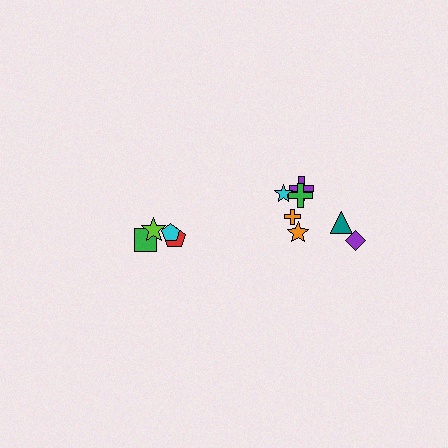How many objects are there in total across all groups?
There are 11 objects.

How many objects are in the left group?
There are 4 objects.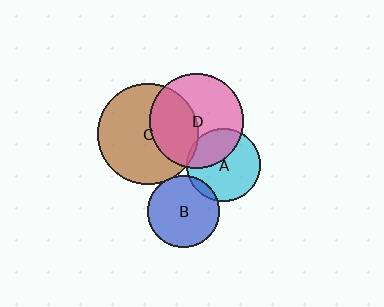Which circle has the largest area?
Circle C (brown).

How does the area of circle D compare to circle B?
Approximately 1.7 times.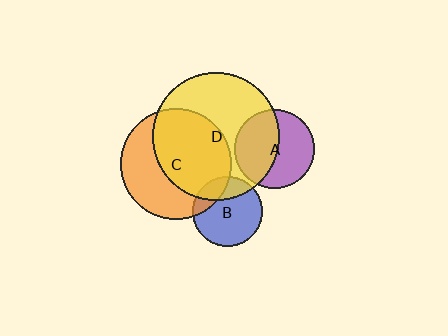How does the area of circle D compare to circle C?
Approximately 1.3 times.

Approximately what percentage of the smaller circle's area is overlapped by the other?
Approximately 25%.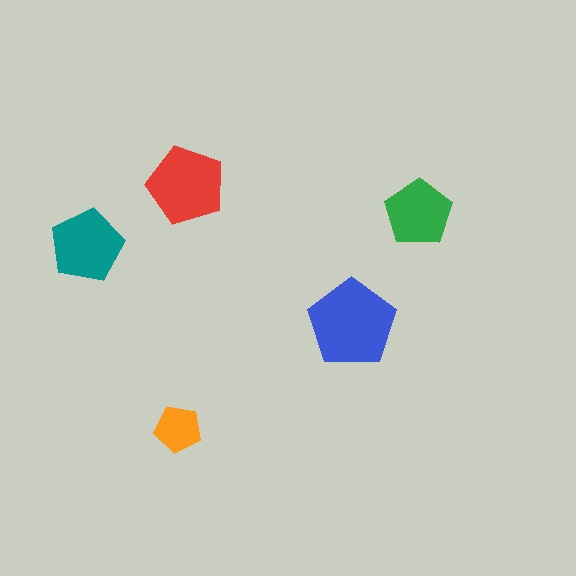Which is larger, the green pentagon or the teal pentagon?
The teal one.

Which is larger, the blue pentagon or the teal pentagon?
The blue one.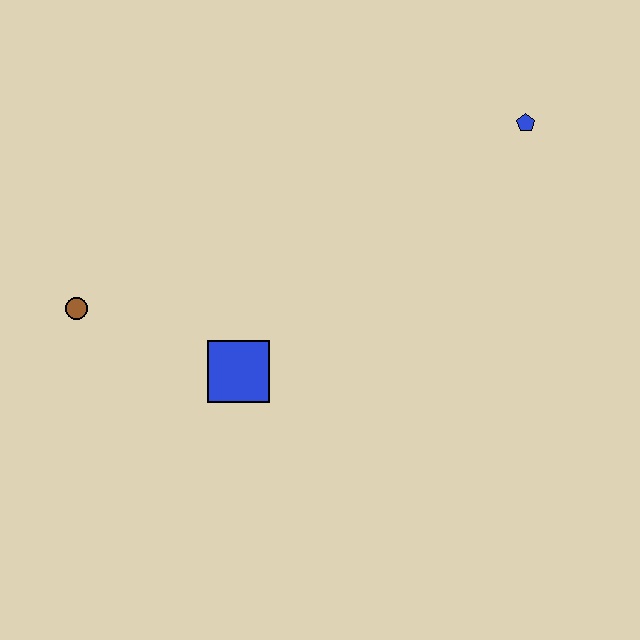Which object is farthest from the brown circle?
The blue pentagon is farthest from the brown circle.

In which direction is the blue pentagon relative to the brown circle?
The blue pentagon is to the right of the brown circle.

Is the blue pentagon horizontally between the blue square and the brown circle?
No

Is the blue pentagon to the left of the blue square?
No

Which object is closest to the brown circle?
The blue square is closest to the brown circle.